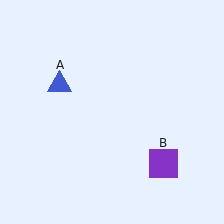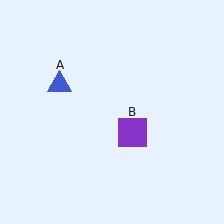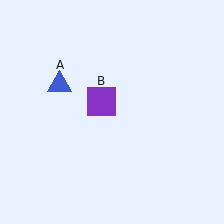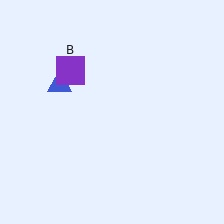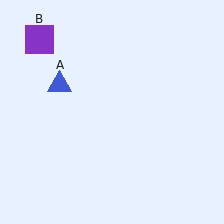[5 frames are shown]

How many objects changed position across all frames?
1 object changed position: purple square (object B).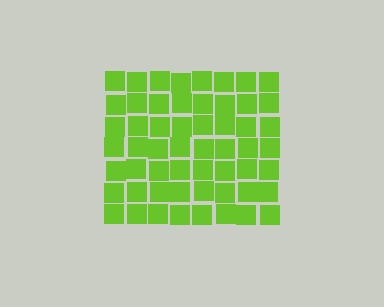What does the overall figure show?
The overall figure shows a square.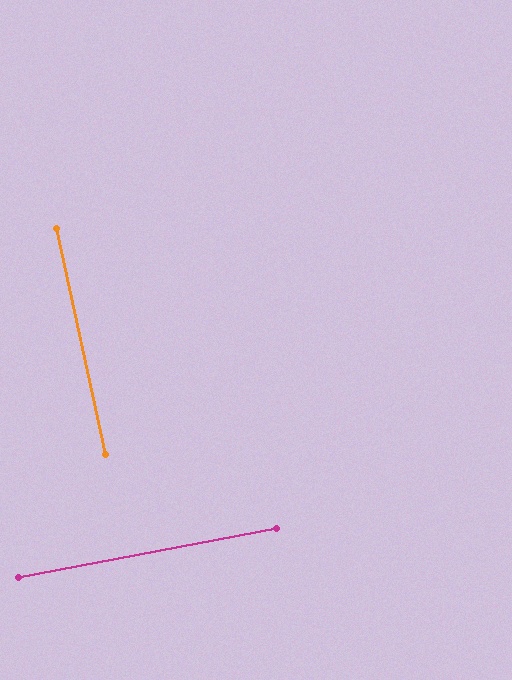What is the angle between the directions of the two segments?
Approximately 89 degrees.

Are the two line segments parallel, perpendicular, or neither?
Perpendicular — they meet at approximately 89°.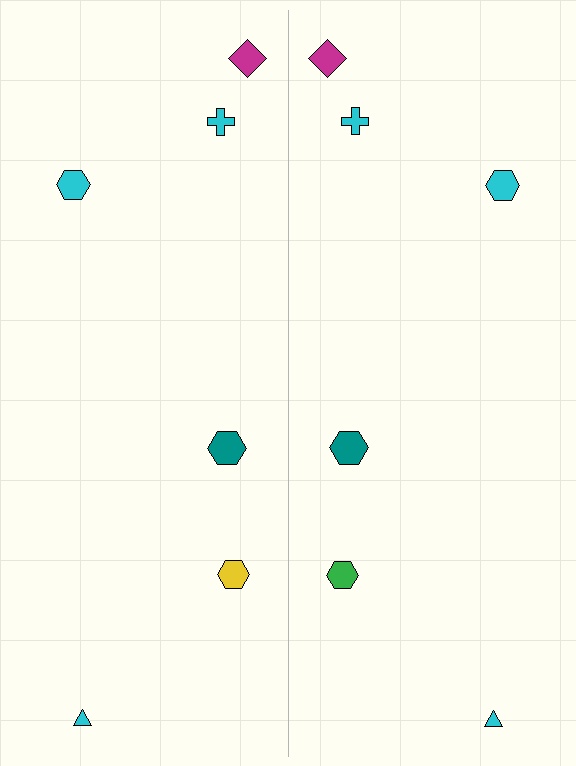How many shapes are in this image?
There are 12 shapes in this image.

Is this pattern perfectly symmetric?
No, the pattern is not perfectly symmetric. The green hexagon on the right side breaks the symmetry — its mirror counterpart is yellow.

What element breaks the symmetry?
The green hexagon on the right side breaks the symmetry — its mirror counterpart is yellow.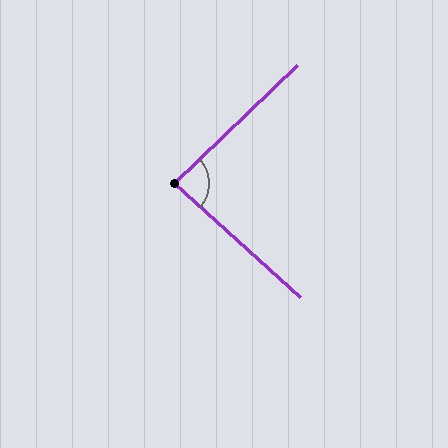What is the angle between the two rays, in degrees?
Approximately 86 degrees.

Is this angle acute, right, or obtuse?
It is approximately a right angle.